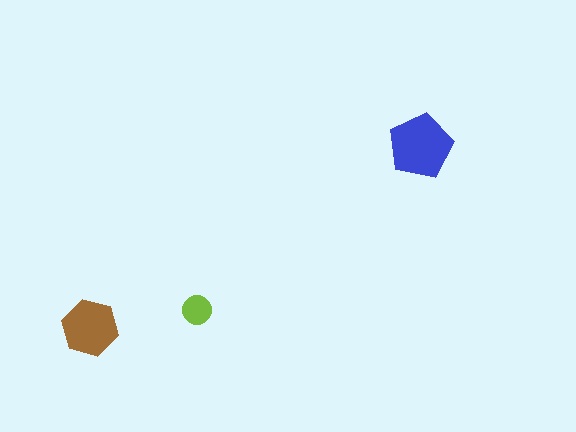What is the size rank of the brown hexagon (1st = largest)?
2nd.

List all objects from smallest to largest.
The lime circle, the brown hexagon, the blue pentagon.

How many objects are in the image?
There are 3 objects in the image.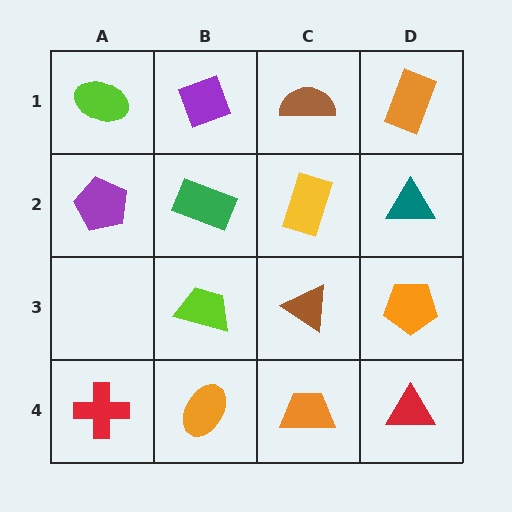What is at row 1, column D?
An orange rectangle.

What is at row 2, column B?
A green rectangle.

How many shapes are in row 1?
4 shapes.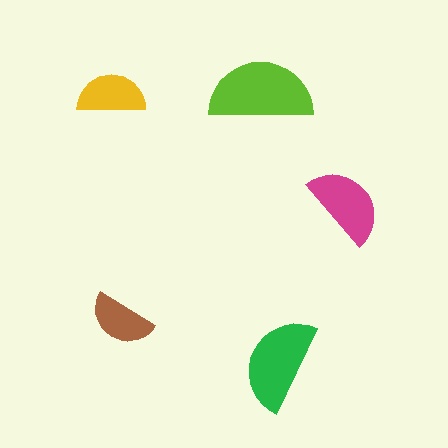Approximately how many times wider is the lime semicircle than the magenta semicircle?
About 1.5 times wider.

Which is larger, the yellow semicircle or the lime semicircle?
The lime one.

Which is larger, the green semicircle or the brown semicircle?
The green one.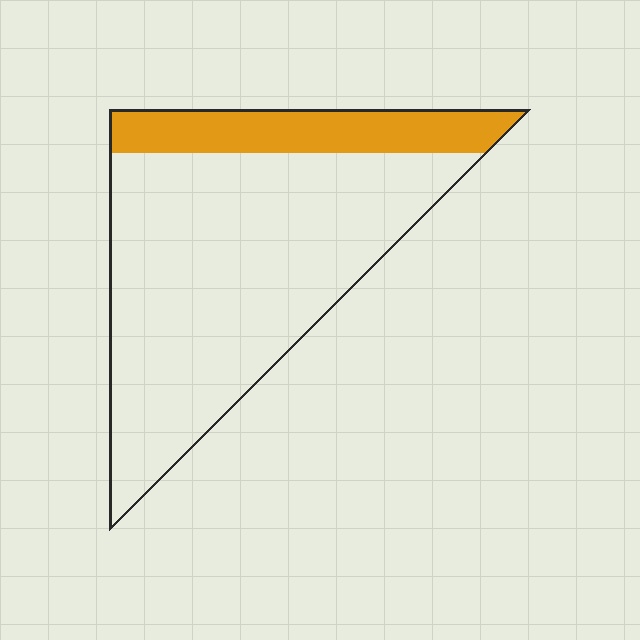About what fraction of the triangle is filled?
About one fifth (1/5).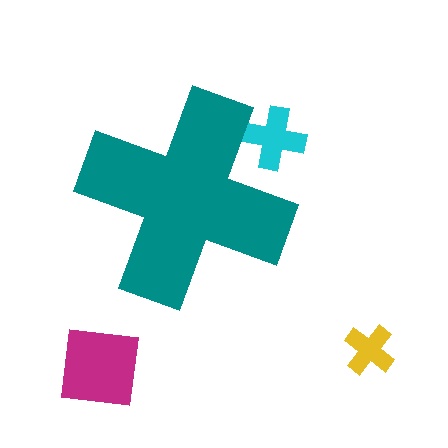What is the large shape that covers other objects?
A teal cross.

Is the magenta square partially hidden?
No, the magenta square is fully visible.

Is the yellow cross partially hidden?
No, the yellow cross is fully visible.